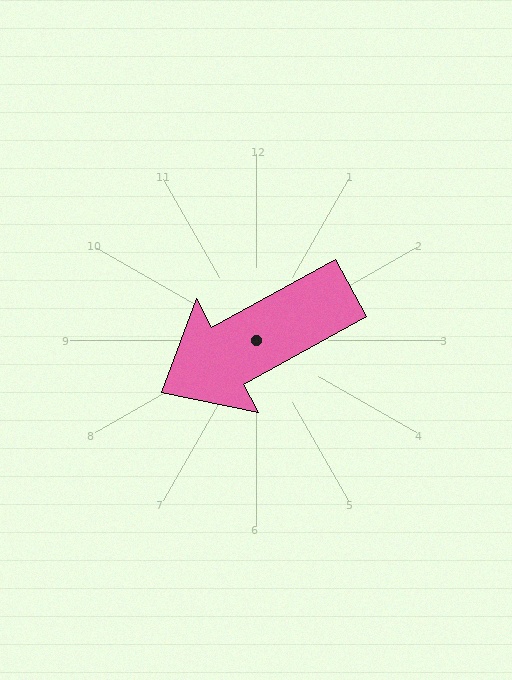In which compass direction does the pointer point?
Southwest.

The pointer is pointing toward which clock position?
Roughly 8 o'clock.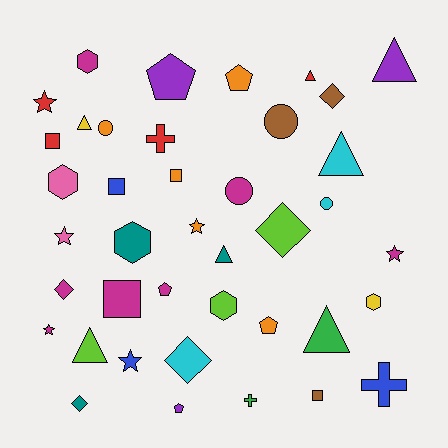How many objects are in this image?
There are 40 objects.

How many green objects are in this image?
There are 2 green objects.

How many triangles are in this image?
There are 7 triangles.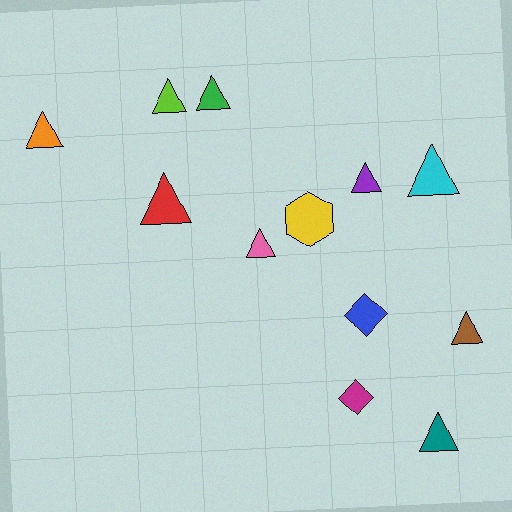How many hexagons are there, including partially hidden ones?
There is 1 hexagon.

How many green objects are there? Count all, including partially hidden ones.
There is 1 green object.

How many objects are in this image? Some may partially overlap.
There are 12 objects.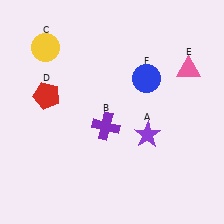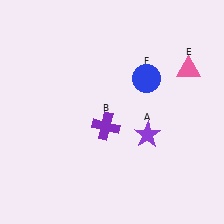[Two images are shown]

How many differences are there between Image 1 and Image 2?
There are 2 differences between the two images.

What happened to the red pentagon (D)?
The red pentagon (D) was removed in Image 2. It was in the top-left area of Image 1.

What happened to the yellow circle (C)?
The yellow circle (C) was removed in Image 2. It was in the top-left area of Image 1.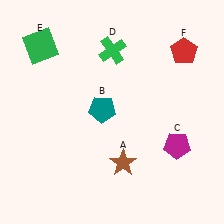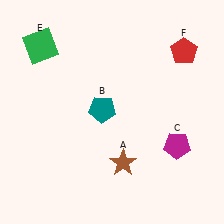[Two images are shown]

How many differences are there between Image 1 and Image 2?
There is 1 difference between the two images.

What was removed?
The green cross (D) was removed in Image 2.